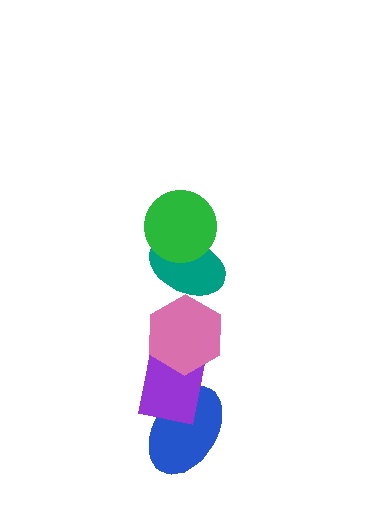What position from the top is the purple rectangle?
The purple rectangle is 4th from the top.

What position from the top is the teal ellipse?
The teal ellipse is 2nd from the top.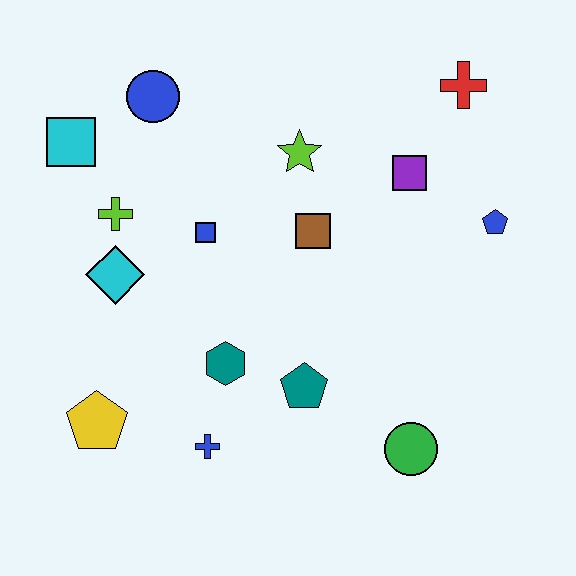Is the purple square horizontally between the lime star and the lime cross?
No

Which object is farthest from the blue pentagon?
The yellow pentagon is farthest from the blue pentagon.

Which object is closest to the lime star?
The brown square is closest to the lime star.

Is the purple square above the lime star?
No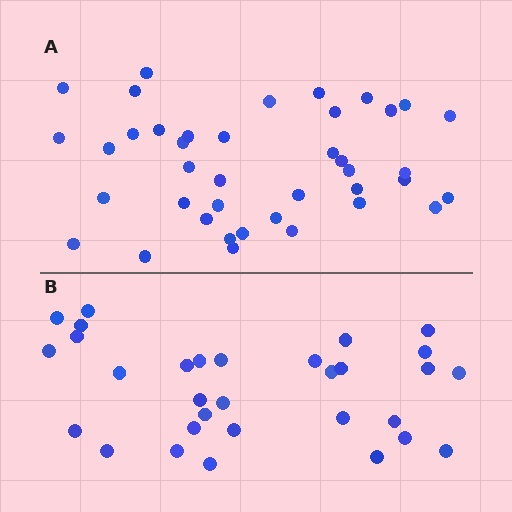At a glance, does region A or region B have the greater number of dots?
Region A (the top region) has more dots.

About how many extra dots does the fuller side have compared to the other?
Region A has roughly 8 or so more dots than region B.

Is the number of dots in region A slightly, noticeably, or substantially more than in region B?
Region A has noticeably more, but not dramatically so. The ratio is roughly 1.3 to 1.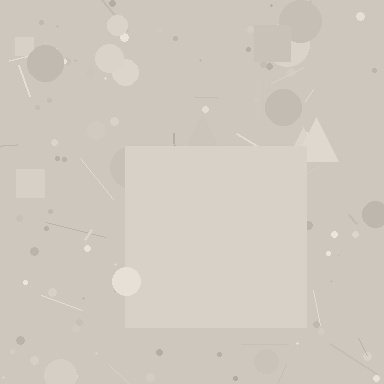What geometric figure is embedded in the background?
A square is embedded in the background.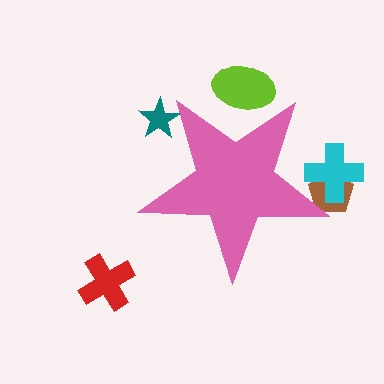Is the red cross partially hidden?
No, the red cross is fully visible.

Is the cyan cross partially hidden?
Yes, the cyan cross is partially hidden behind the pink star.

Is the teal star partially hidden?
Yes, the teal star is partially hidden behind the pink star.